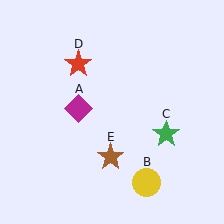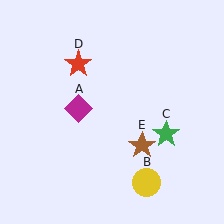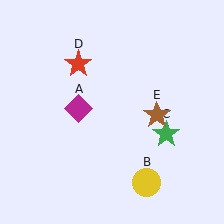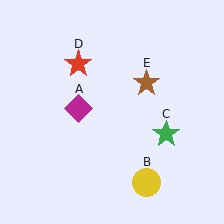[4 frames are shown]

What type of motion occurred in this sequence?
The brown star (object E) rotated counterclockwise around the center of the scene.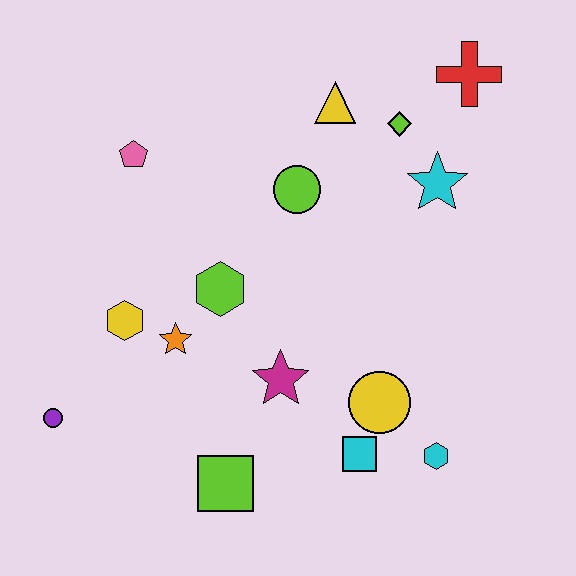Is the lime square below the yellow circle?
Yes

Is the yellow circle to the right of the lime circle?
Yes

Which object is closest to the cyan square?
The yellow circle is closest to the cyan square.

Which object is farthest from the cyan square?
The red cross is farthest from the cyan square.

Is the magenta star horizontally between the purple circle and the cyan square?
Yes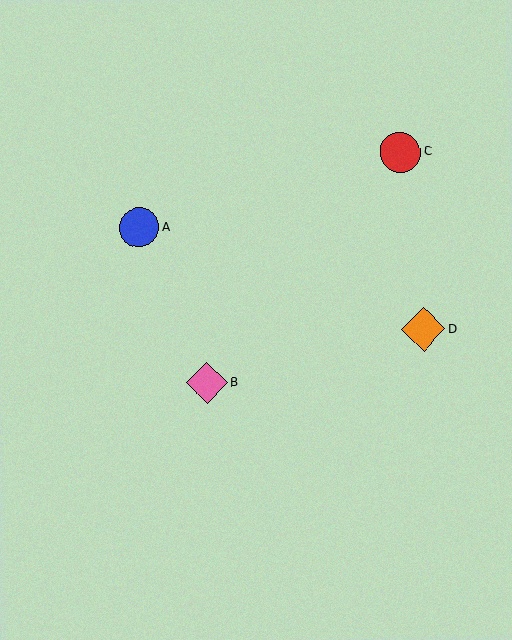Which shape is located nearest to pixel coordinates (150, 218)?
The blue circle (labeled A) at (139, 228) is nearest to that location.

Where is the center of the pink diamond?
The center of the pink diamond is at (207, 383).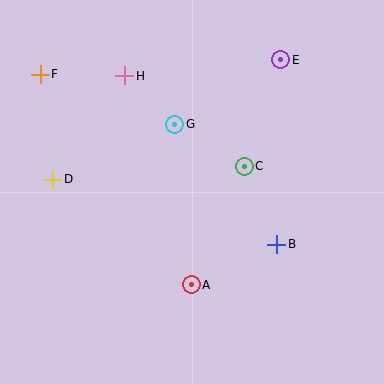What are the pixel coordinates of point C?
Point C is at (244, 166).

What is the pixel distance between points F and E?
The distance between F and E is 241 pixels.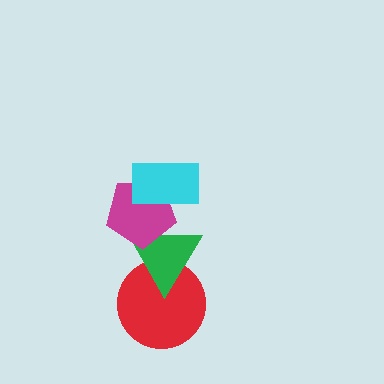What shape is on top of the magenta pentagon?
The cyan rectangle is on top of the magenta pentagon.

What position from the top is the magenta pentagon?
The magenta pentagon is 2nd from the top.